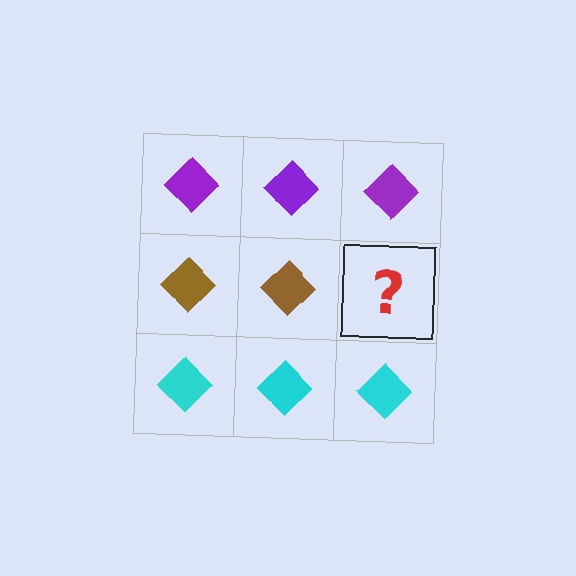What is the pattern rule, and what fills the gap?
The rule is that each row has a consistent color. The gap should be filled with a brown diamond.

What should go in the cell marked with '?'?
The missing cell should contain a brown diamond.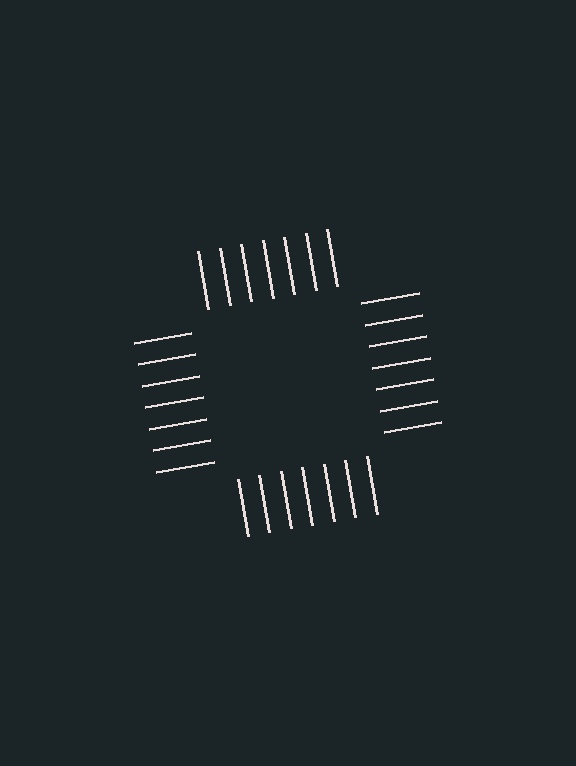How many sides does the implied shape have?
4 sides — the line-ends trace a square.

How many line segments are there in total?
28 — 7 along each of the 4 edges.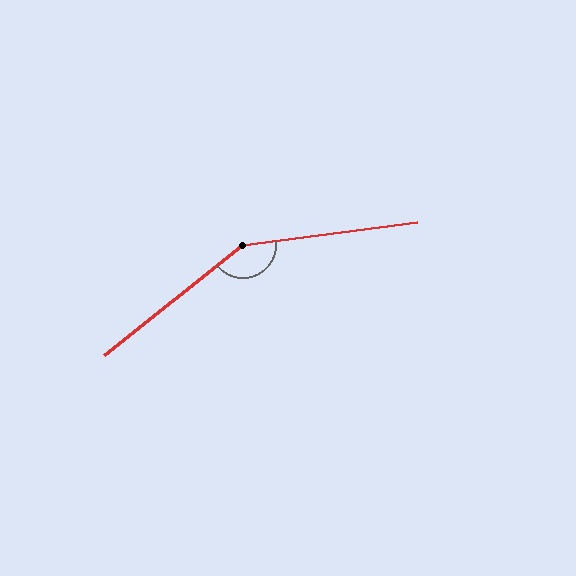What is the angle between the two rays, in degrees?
Approximately 149 degrees.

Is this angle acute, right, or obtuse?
It is obtuse.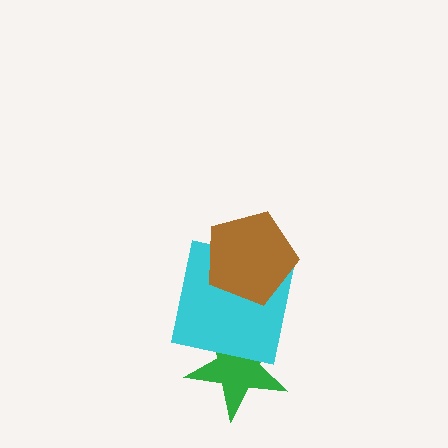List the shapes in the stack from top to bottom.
From top to bottom: the brown pentagon, the cyan square, the green star.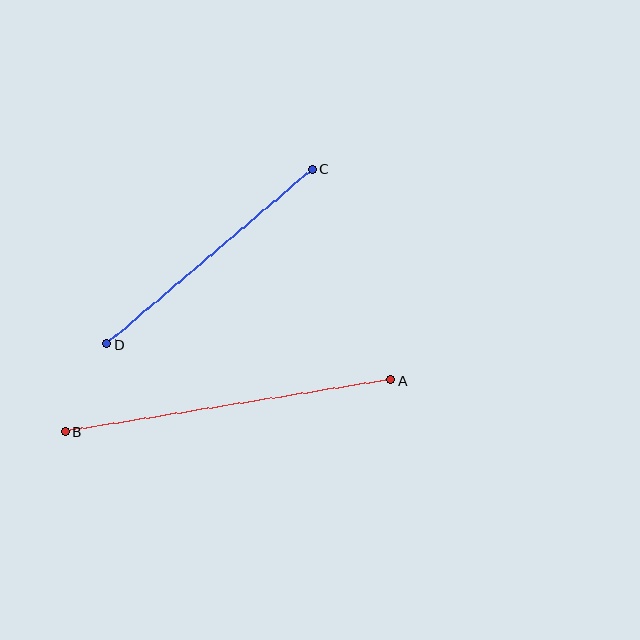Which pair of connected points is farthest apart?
Points A and B are farthest apart.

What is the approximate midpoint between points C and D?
The midpoint is at approximately (209, 257) pixels.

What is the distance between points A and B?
The distance is approximately 329 pixels.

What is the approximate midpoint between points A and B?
The midpoint is at approximately (228, 406) pixels.